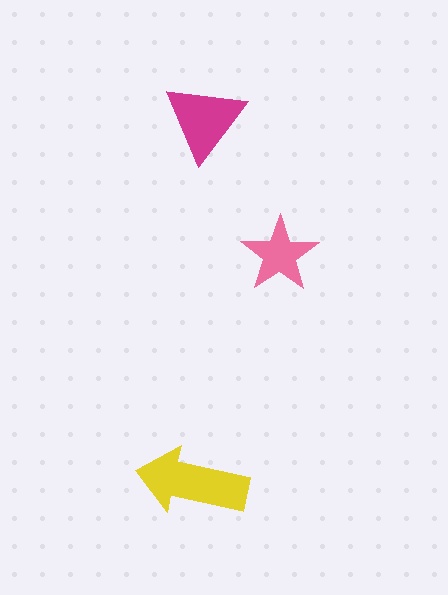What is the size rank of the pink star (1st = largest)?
3rd.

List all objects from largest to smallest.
The yellow arrow, the magenta triangle, the pink star.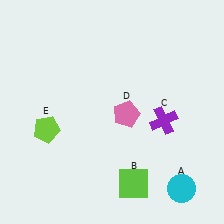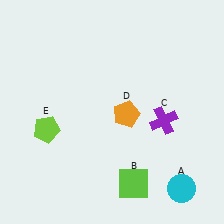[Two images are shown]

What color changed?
The pentagon (D) changed from pink in Image 1 to orange in Image 2.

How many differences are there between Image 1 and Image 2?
There is 1 difference between the two images.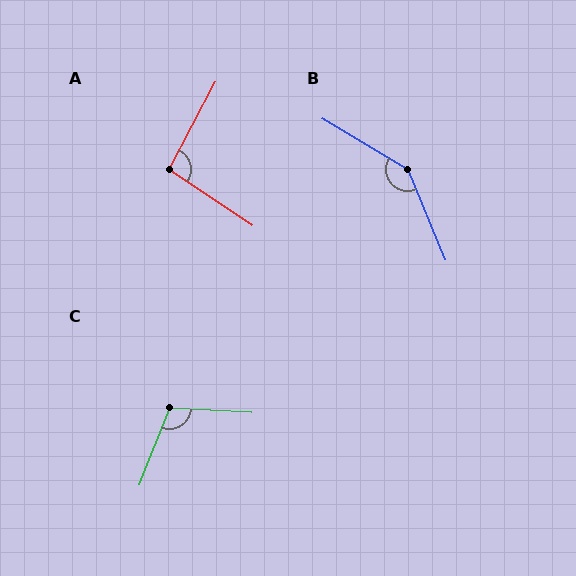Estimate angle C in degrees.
Approximately 108 degrees.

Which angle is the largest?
B, at approximately 144 degrees.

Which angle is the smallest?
A, at approximately 96 degrees.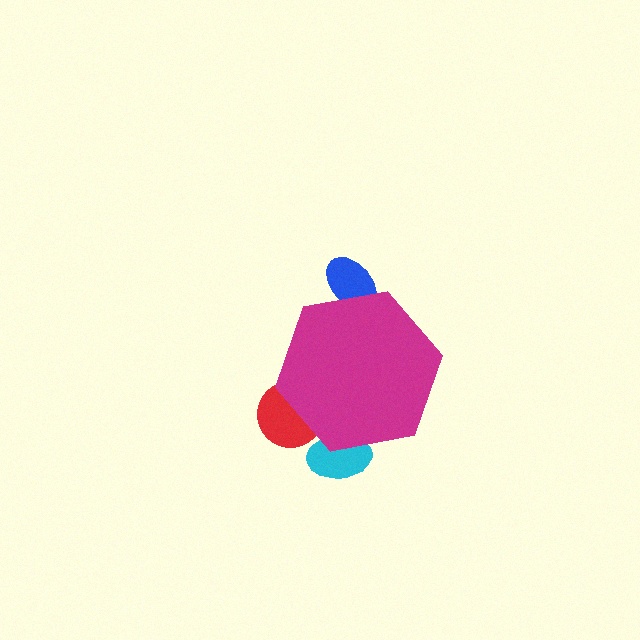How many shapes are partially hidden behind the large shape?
5 shapes are partially hidden.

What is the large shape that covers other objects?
A magenta hexagon.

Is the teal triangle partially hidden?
Yes, the teal triangle is partially hidden behind the magenta hexagon.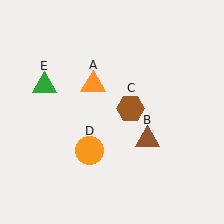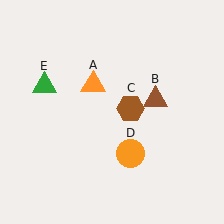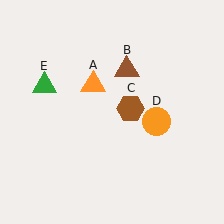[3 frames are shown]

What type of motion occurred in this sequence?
The brown triangle (object B), orange circle (object D) rotated counterclockwise around the center of the scene.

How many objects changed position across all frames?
2 objects changed position: brown triangle (object B), orange circle (object D).